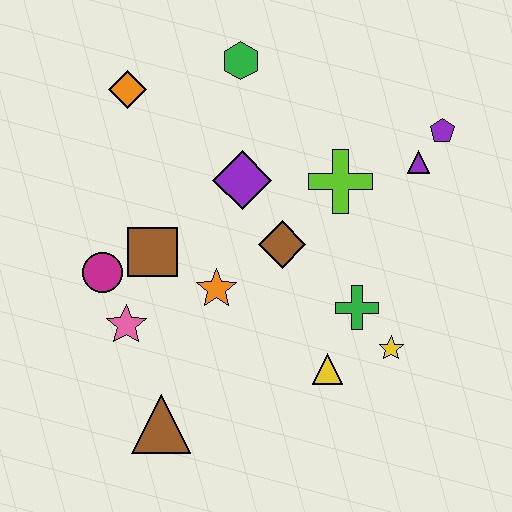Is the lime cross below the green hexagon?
Yes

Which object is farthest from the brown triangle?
The purple pentagon is farthest from the brown triangle.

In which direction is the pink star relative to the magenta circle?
The pink star is below the magenta circle.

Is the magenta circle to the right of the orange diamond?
No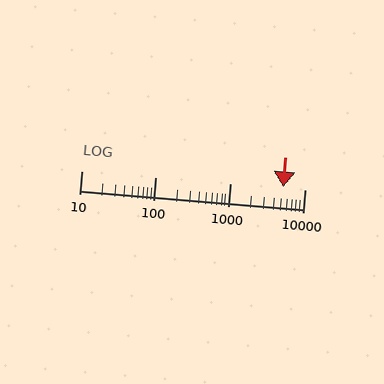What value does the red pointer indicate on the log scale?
The pointer indicates approximately 5100.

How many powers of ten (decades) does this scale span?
The scale spans 3 decades, from 10 to 10000.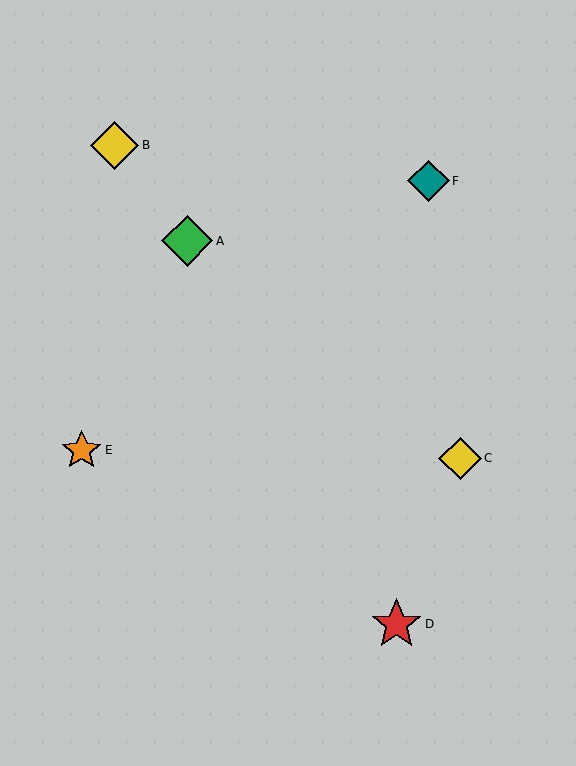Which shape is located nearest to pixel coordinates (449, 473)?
The yellow diamond (labeled C) at (460, 458) is nearest to that location.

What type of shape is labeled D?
Shape D is a red star.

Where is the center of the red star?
The center of the red star is at (397, 624).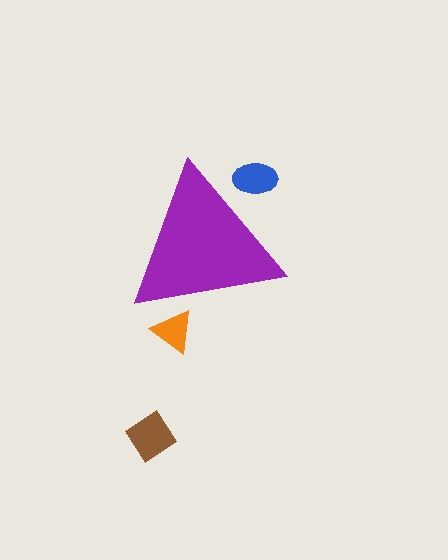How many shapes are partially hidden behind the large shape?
2 shapes are partially hidden.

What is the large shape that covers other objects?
A purple triangle.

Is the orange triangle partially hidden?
Yes, the orange triangle is partially hidden behind the purple triangle.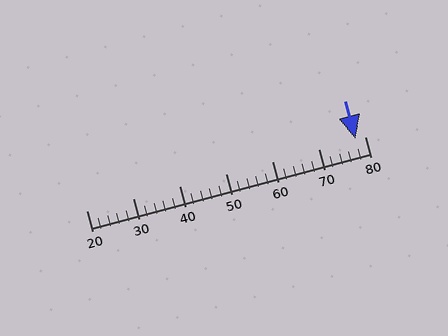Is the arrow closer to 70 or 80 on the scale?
The arrow is closer to 80.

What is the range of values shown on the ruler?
The ruler shows values from 20 to 80.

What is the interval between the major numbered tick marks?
The major tick marks are spaced 10 units apart.